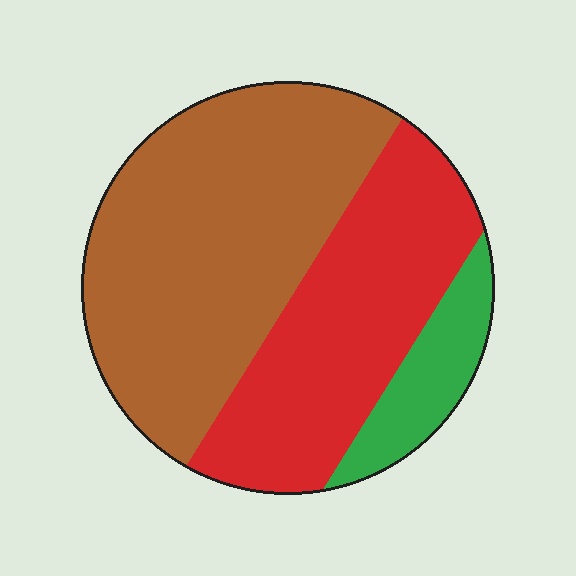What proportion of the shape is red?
Red takes up between a third and a half of the shape.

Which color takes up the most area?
Brown, at roughly 50%.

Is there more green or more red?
Red.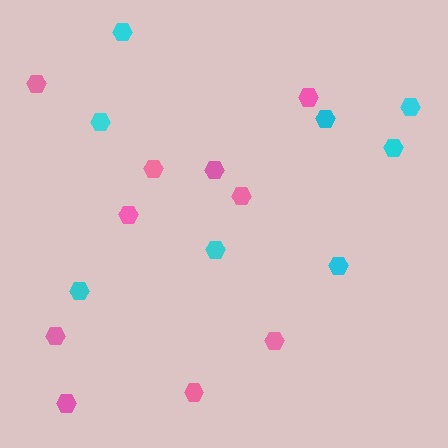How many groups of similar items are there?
There are 2 groups: one group of pink hexagons (10) and one group of cyan hexagons (8).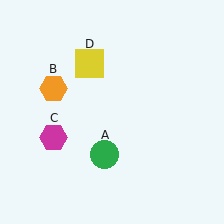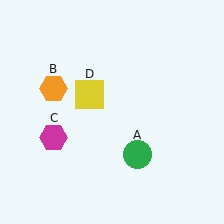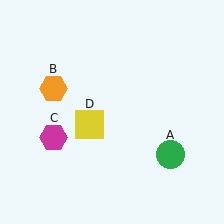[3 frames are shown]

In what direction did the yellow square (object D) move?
The yellow square (object D) moved down.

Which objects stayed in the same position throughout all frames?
Orange hexagon (object B) and magenta hexagon (object C) remained stationary.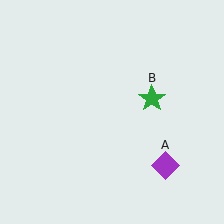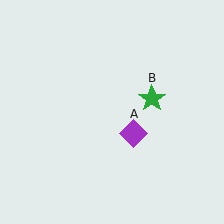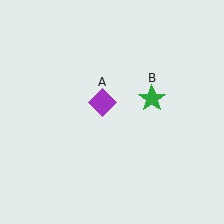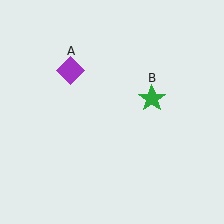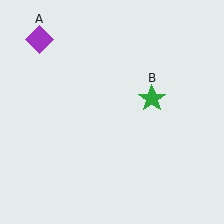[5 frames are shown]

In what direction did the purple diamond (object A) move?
The purple diamond (object A) moved up and to the left.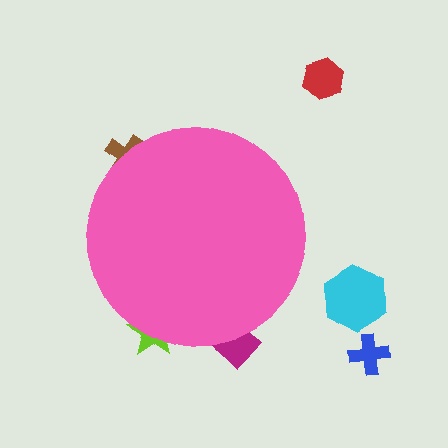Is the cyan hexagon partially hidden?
No, the cyan hexagon is fully visible.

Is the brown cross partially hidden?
Yes, the brown cross is partially hidden behind the pink circle.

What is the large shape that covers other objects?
A pink circle.